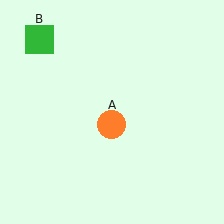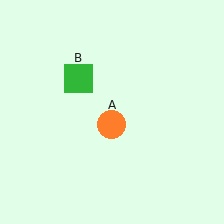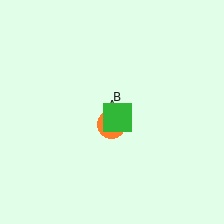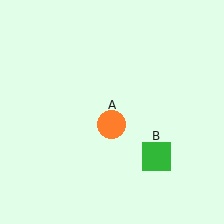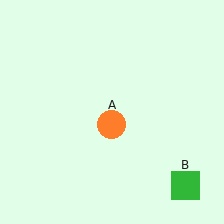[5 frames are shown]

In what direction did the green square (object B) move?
The green square (object B) moved down and to the right.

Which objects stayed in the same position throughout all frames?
Orange circle (object A) remained stationary.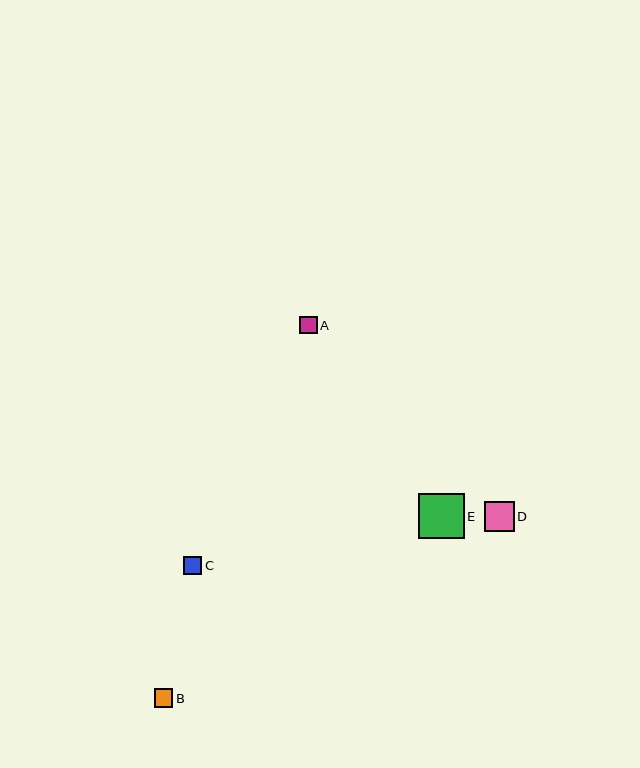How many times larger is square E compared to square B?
Square E is approximately 2.5 times the size of square B.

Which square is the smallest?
Square A is the smallest with a size of approximately 18 pixels.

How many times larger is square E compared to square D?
Square E is approximately 1.5 times the size of square D.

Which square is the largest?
Square E is the largest with a size of approximately 46 pixels.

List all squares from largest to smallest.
From largest to smallest: E, D, B, C, A.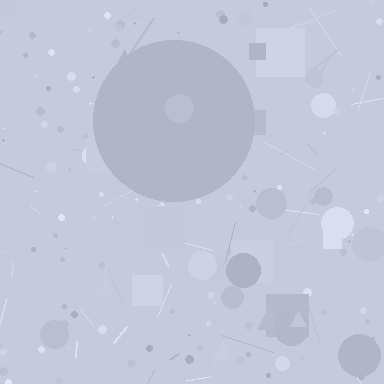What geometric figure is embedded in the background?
A circle is embedded in the background.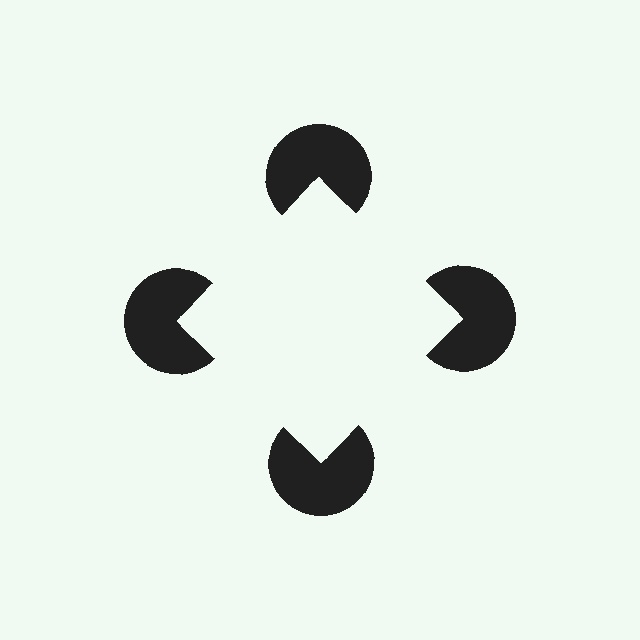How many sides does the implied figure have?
4 sides.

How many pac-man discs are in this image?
There are 4 — one at each vertex of the illusory square.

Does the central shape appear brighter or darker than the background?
It typically appears slightly brighter than the background, even though no actual brightness change is drawn.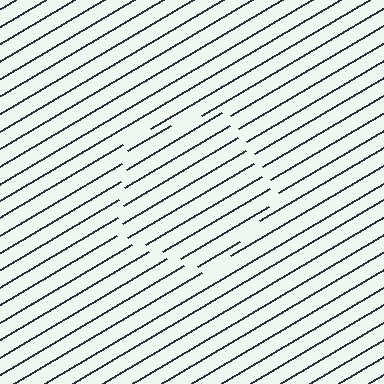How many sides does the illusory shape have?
5 sides — the line-ends trace a pentagon.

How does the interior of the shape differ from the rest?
The interior of the shape contains the same grating, shifted by half a period — the contour is defined by the phase discontinuity where line-ends from the inner and outer gratings abut.